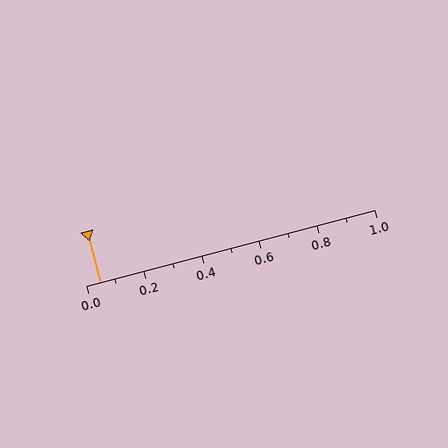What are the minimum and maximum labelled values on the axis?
The axis runs from 0.0 to 1.0.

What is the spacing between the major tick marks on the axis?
The major ticks are spaced 0.2 apart.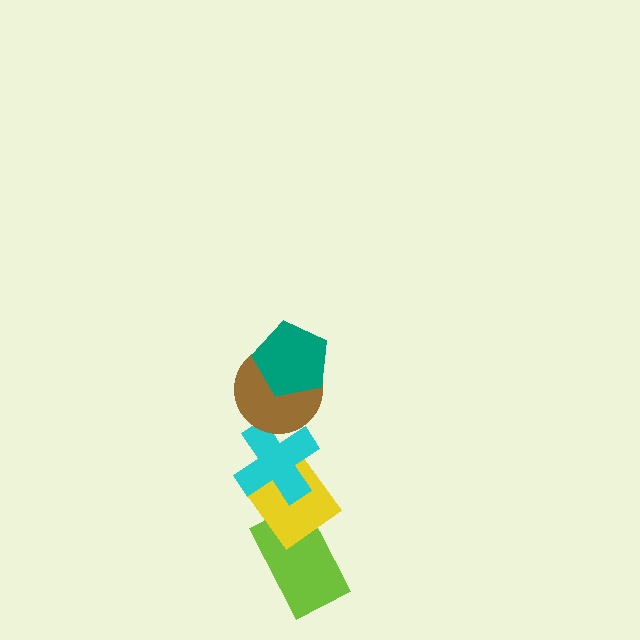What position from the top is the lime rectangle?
The lime rectangle is 5th from the top.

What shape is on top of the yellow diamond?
The cyan cross is on top of the yellow diamond.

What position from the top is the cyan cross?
The cyan cross is 3rd from the top.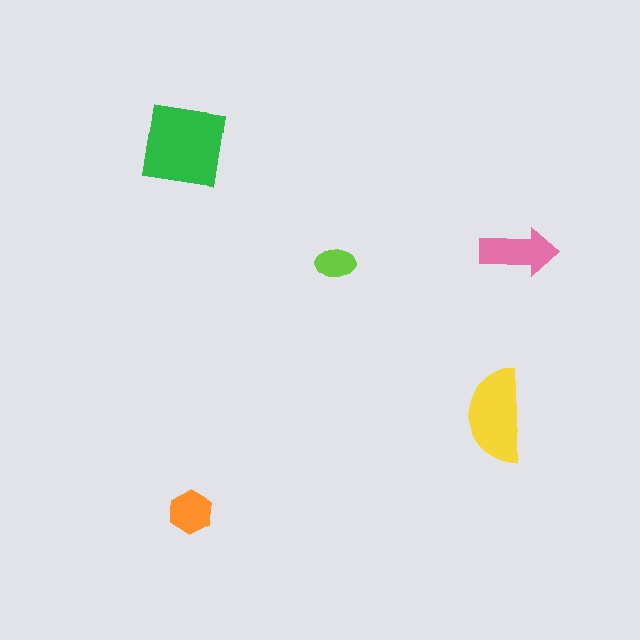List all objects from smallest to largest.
The lime ellipse, the orange hexagon, the pink arrow, the yellow semicircle, the green square.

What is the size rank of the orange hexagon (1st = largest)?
4th.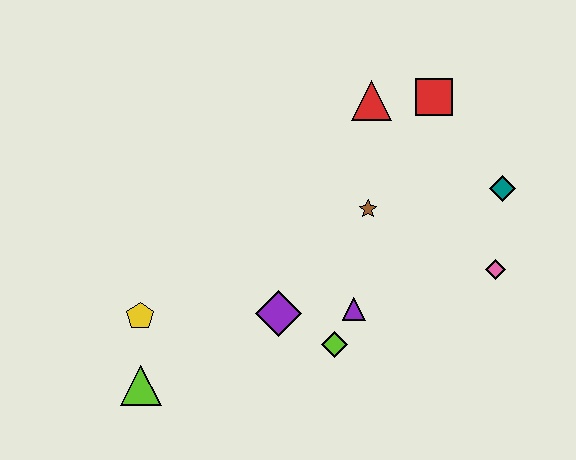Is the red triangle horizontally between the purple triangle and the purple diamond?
No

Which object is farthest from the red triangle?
The lime triangle is farthest from the red triangle.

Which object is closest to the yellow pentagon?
The lime triangle is closest to the yellow pentagon.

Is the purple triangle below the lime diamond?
No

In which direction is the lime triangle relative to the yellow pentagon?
The lime triangle is below the yellow pentagon.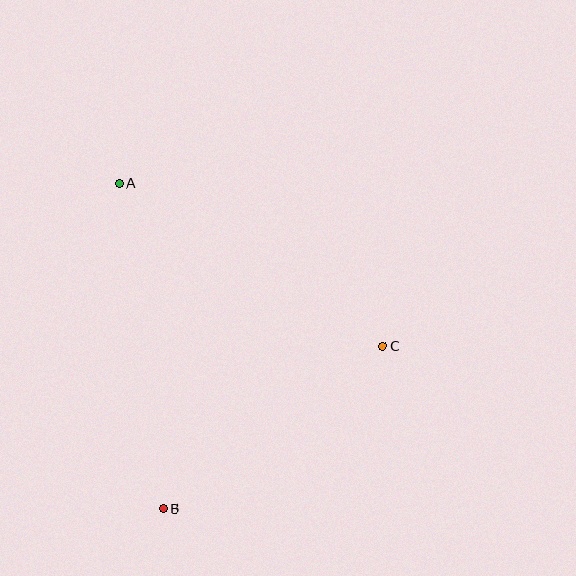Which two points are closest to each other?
Points B and C are closest to each other.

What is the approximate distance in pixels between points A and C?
The distance between A and C is approximately 310 pixels.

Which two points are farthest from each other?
Points A and B are farthest from each other.